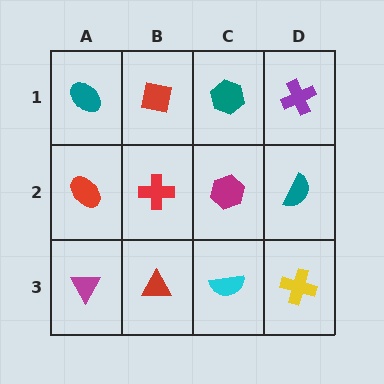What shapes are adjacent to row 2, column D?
A purple cross (row 1, column D), a yellow cross (row 3, column D), a magenta hexagon (row 2, column C).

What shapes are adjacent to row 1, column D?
A teal semicircle (row 2, column D), a teal hexagon (row 1, column C).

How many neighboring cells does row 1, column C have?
3.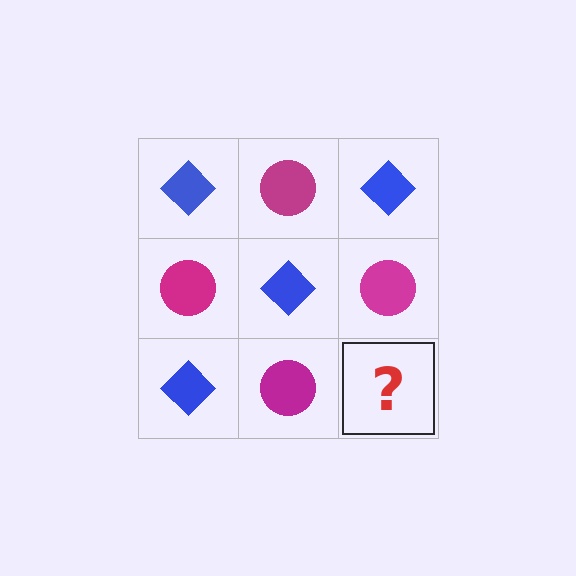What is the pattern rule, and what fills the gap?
The rule is that it alternates blue diamond and magenta circle in a checkerboard pattern. The gap should be filled with a blue diamond.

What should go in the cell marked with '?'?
The missing cell should contain a blue diamond.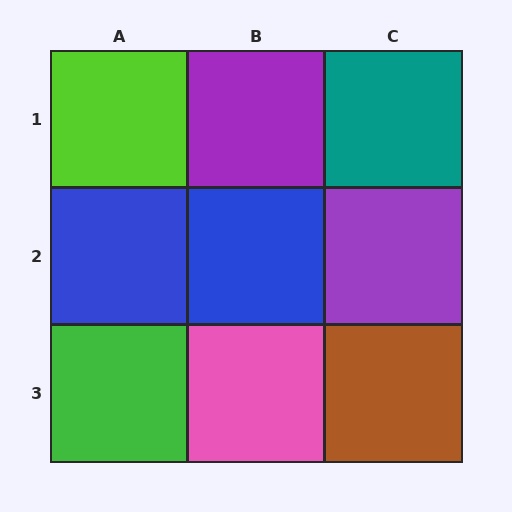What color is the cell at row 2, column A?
Blue.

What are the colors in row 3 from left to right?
Green, pink, brown.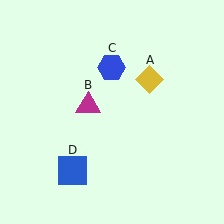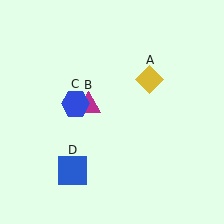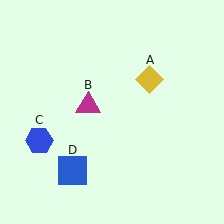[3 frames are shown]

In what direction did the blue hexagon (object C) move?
The blue hexagon (object C) moved down and to the left.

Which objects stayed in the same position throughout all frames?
Yellow diamond (object A) and magenta triangle (object B) and blue square (object D) remained stationary.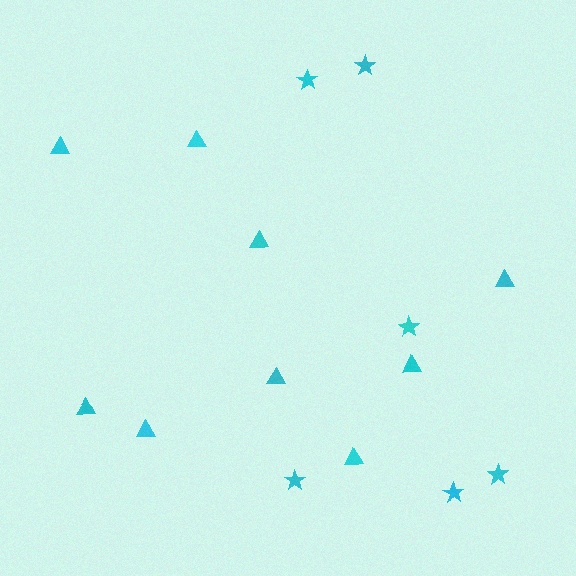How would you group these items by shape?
There are 2 groups: one group of stars (6) and one group of triangles (9).